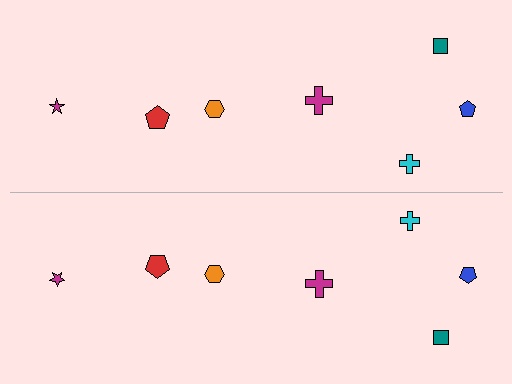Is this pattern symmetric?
Yes, this pattern has bilateral (reflection) symmetry.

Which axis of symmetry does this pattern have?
The pattern has a horizontal axis of symmetry running through the center of the image.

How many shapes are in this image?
There are 14 shapes in this image.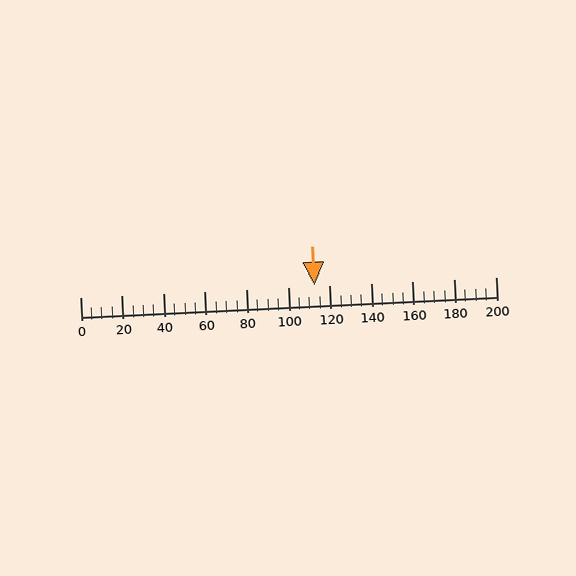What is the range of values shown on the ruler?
The ruler shows values from 0 to 200.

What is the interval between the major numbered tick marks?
The major tick marks are spaced 20 units apart.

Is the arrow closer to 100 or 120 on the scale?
The arrow is closer to 120.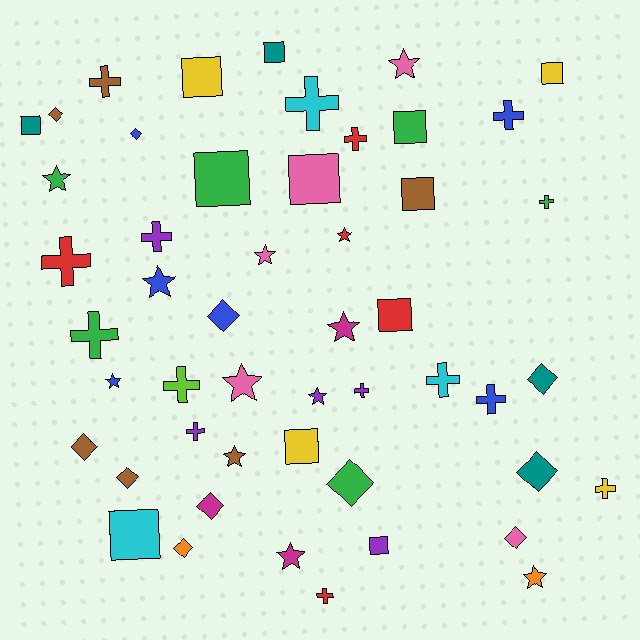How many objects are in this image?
There are 50 objects.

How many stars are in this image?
There are 12 stars.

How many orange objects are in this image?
There are 2 orange objects.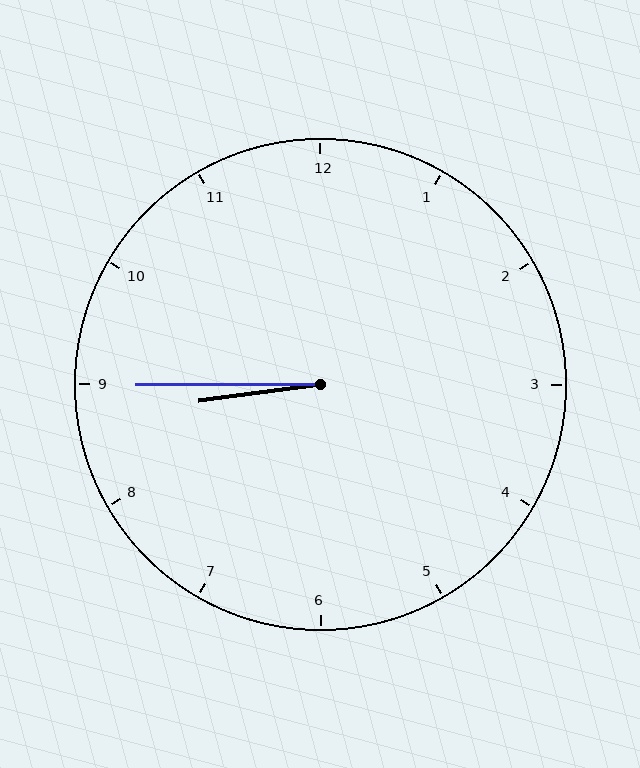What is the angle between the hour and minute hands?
Approximately 8 degrees.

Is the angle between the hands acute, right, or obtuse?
It is acute.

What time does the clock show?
8:45.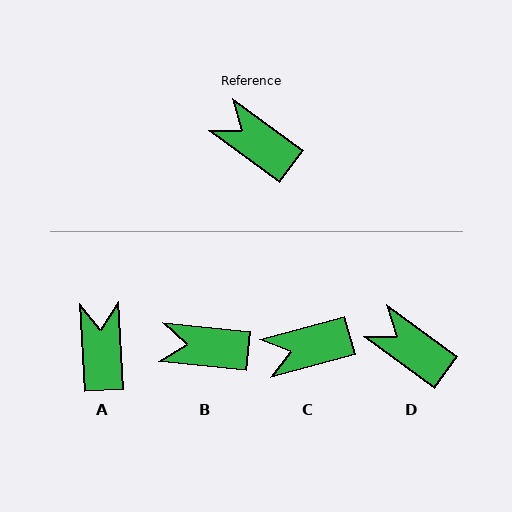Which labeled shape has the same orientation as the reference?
D.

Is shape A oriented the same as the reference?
No, it is off by about 50 degrees.